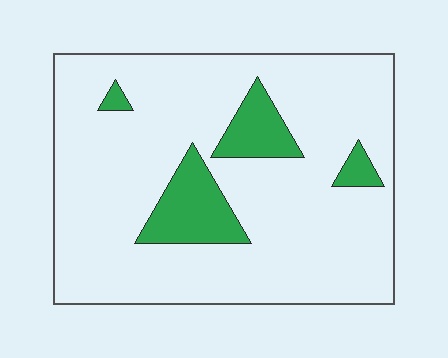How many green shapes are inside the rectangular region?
4.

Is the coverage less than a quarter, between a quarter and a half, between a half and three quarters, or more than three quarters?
Less than a quarter.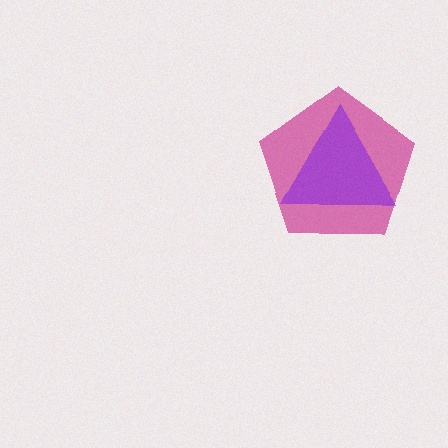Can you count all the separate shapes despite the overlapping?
Yes, there are 2 separate shapes.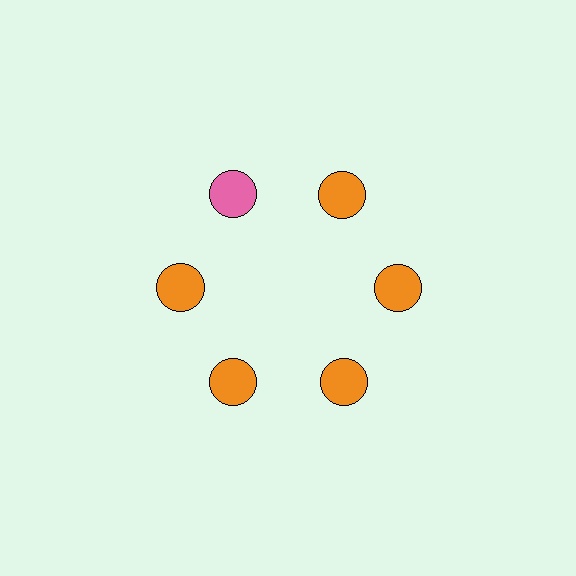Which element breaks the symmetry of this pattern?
The pink circle at roughly the 11 o'clock position breaks the symmetry. All other shapes are orange circles.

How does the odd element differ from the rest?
It has a different color: pink instead of orange.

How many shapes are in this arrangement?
There are 6 shapes arranged in a ring pattern.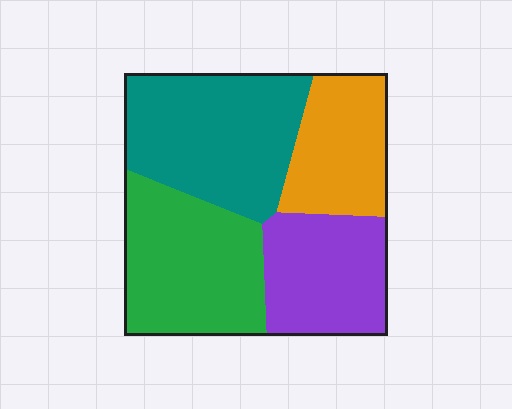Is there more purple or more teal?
Teal.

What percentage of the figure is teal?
Teal covers 31% of the figure.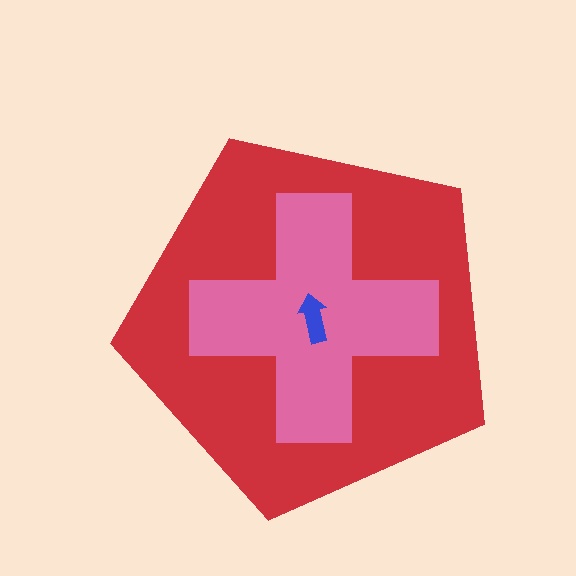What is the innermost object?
The blue arrow.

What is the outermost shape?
The red pentagon.